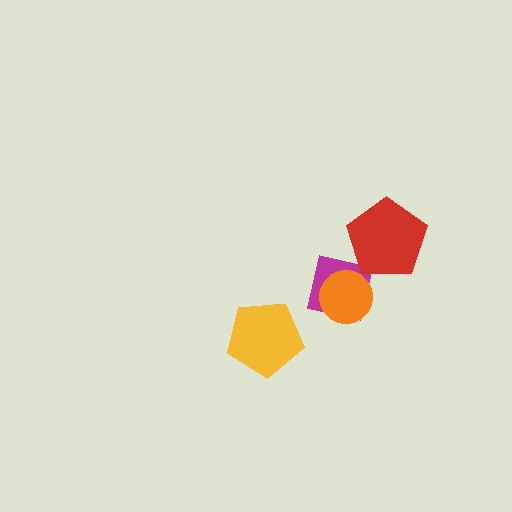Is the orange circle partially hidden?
No, no other shape covers it.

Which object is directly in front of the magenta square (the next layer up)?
The orange circle is directly in front of the magenta square.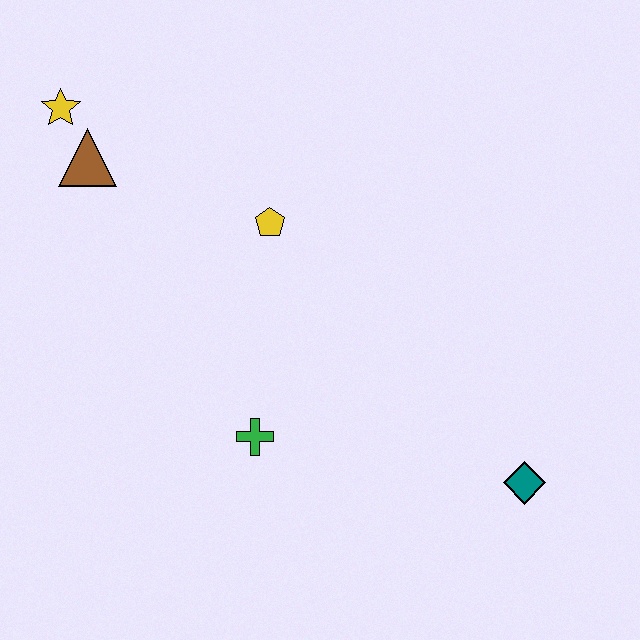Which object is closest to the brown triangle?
The yellow star is closest to the brown triangle.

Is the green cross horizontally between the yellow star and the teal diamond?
Yes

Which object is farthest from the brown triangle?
The teal diamond is farthest from the brown triangle.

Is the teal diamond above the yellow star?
No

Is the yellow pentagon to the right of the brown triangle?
Yes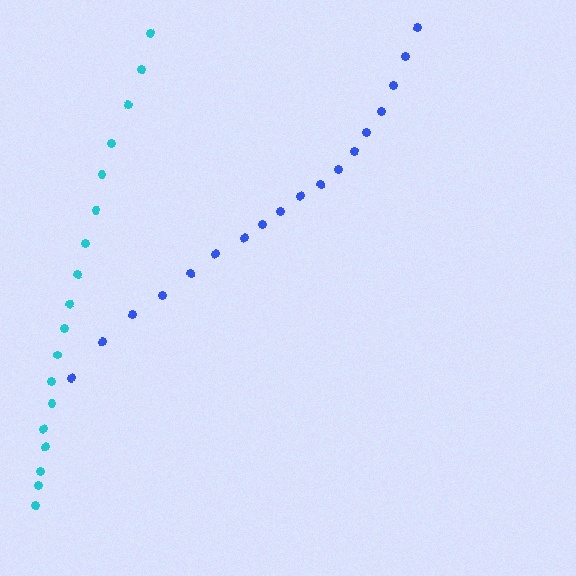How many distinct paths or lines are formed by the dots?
There are 2 distinct paths.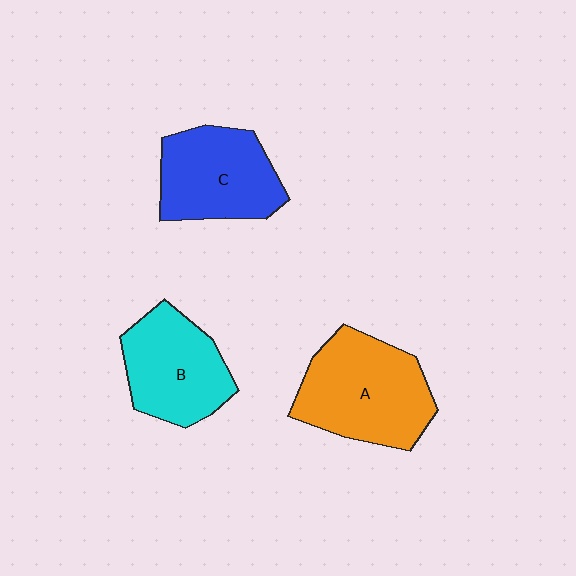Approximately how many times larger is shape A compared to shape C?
Approximately 1.2 times.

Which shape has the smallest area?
Shape B (cyan).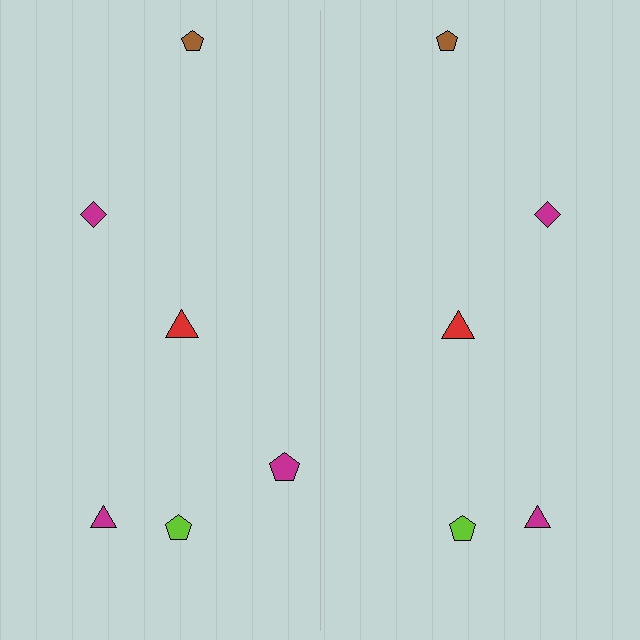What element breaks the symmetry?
A magenta pentagon is missing from the right side.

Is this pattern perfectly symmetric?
No, the pattern is not perfectly symmetric. A magenta pentagon is missing from the right side.